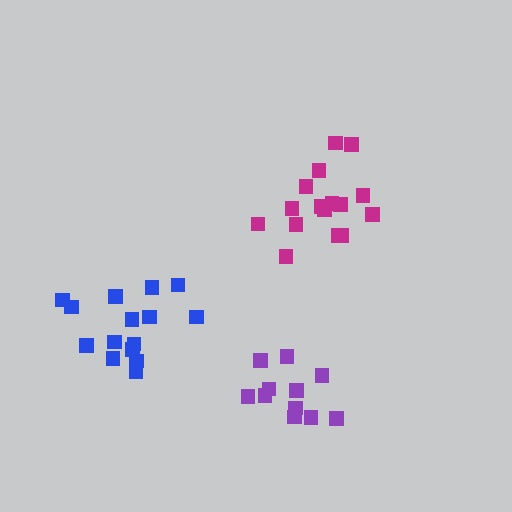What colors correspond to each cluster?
The clusters are colored: magenta, purple, blue.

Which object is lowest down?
The purple cluster is bottommost.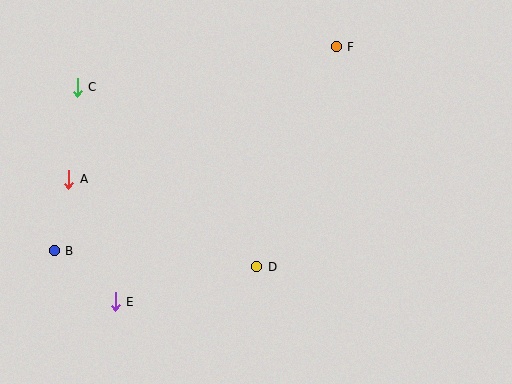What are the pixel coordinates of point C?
Point C is at (77, 87).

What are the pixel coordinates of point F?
Point F is at (336, 47).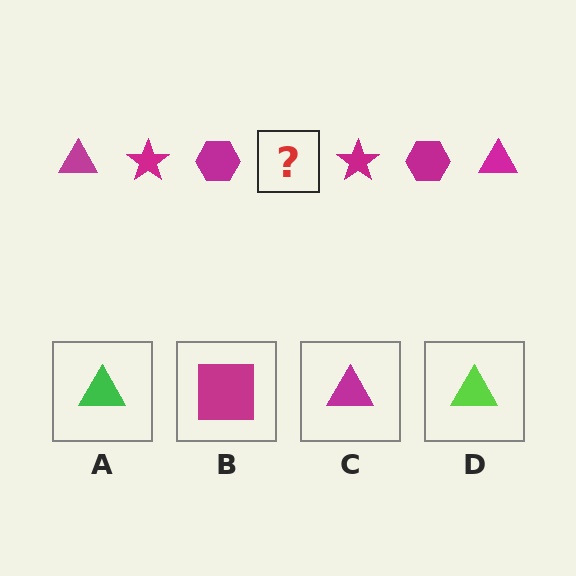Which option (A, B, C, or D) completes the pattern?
C.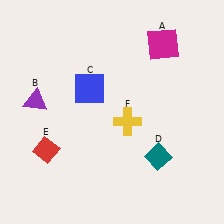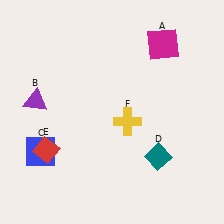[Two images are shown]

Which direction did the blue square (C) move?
The blue square (C) moved down.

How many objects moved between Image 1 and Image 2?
1 object moved between the two images.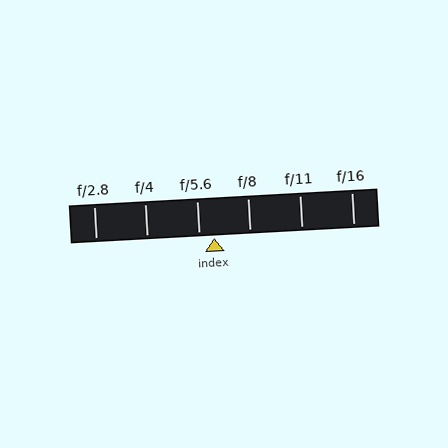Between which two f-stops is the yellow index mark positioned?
The index mark is between f/5.6 and f/8.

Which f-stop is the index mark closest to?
The index mark is closest to f/5.6.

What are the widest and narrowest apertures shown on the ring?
The widest aperture shown is f/2.8 and the narrowest is f/16.